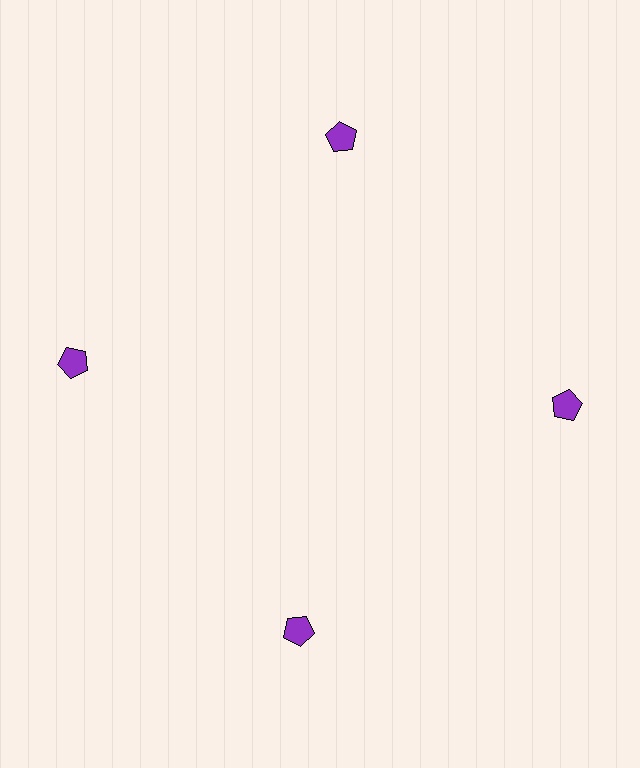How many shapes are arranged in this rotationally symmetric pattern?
There are 4 shapes, arranged in 4 groups of 1.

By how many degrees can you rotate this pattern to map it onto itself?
The pattern maps onto itself every 90 degrees of rotation.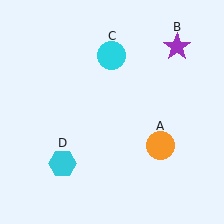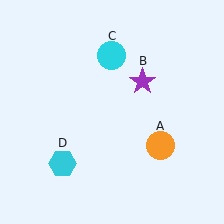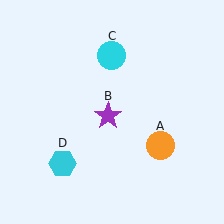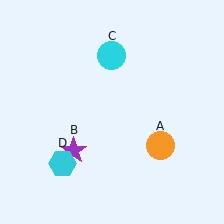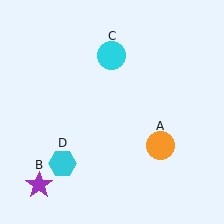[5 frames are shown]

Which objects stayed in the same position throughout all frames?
Orange circle (object A) and cyan circle (object C) and cyan hexagon (object D) remained stationary.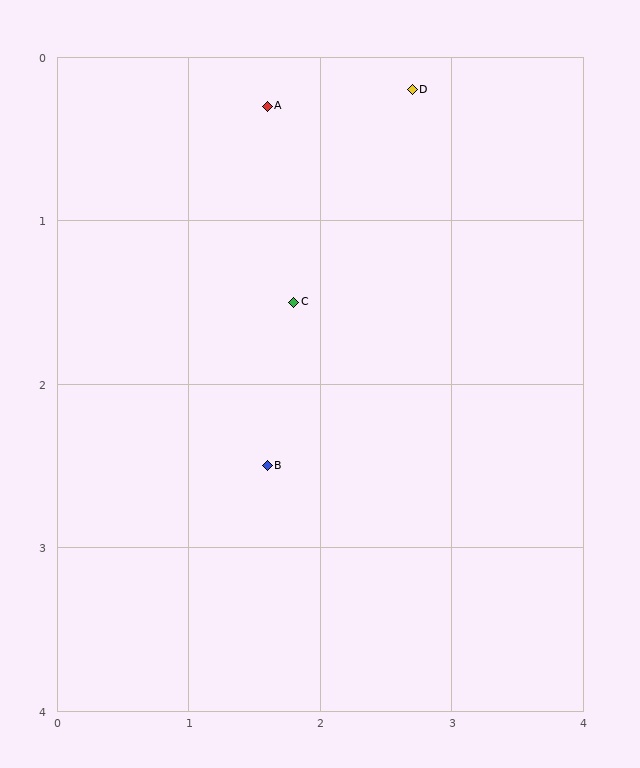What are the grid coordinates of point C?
Point C is at approximately (1.8, 1.5).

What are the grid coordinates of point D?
Point D is at approximately (2.7, 0.2).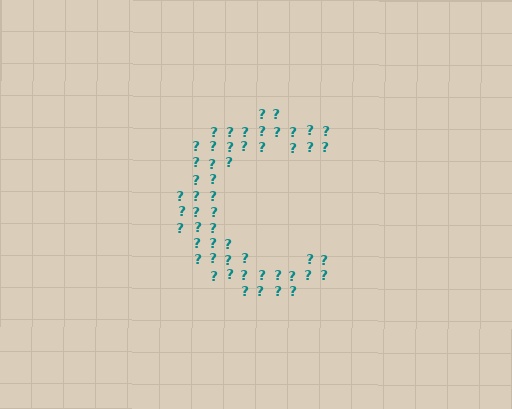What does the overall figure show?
The overall figure shows the letter C.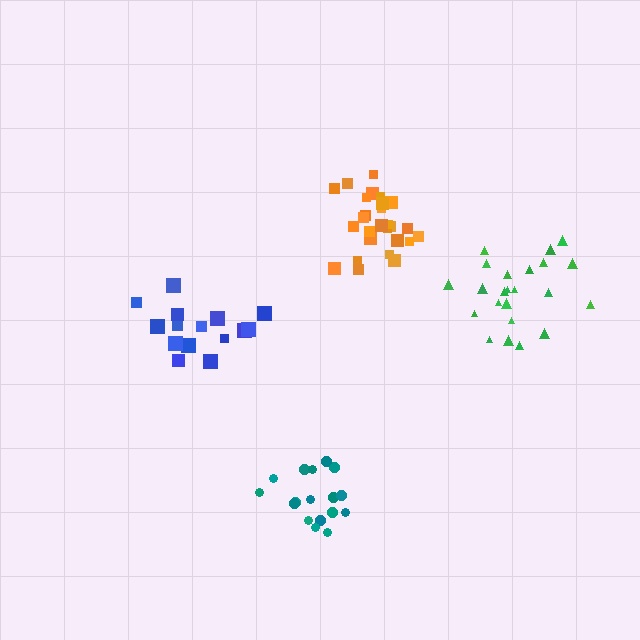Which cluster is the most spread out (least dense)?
Blue.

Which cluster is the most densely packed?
Teal.